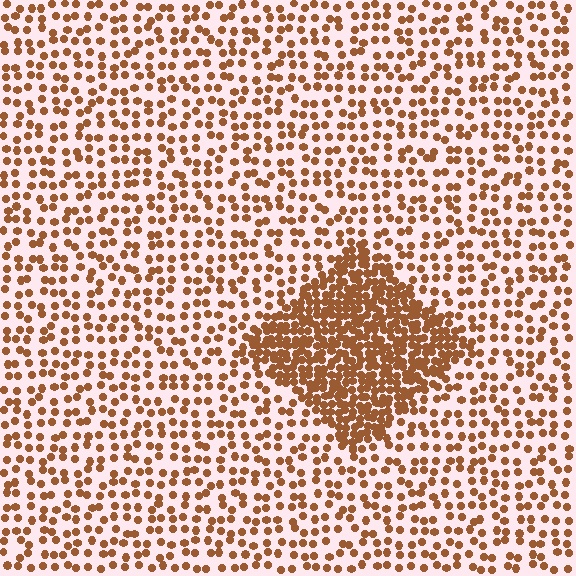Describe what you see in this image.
The image contains small brown elements arranged at two different densities. A diamond-shaped region is visible where the elements are more densely packed than the surrounding area.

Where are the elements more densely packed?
The elements are more densely packed inside the diamond boundary.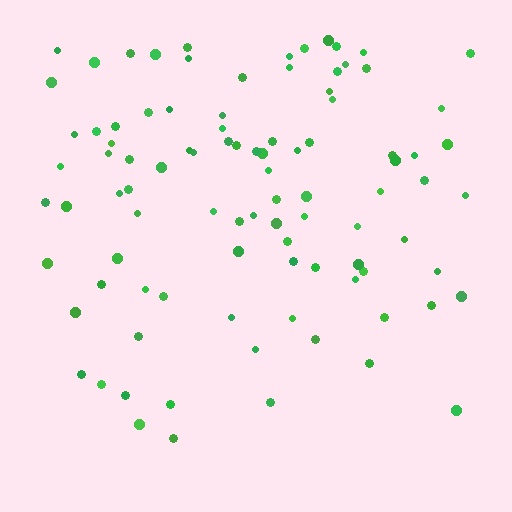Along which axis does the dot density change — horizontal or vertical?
Vertical.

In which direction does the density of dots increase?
From bottom to top, with the top side densest.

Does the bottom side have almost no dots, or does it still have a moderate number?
Still a moderate number, just noticeably fewer than the top.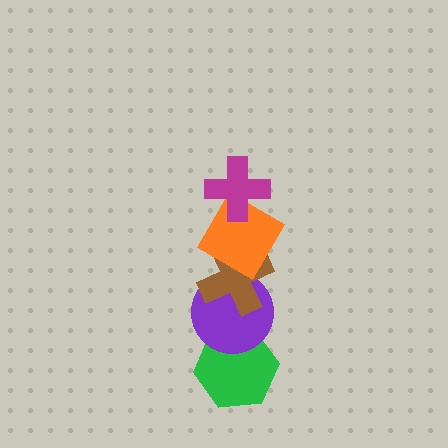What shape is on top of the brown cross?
The orange diamond is on top of the brown cross.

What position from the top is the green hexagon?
The green hexagon is 5th from the top.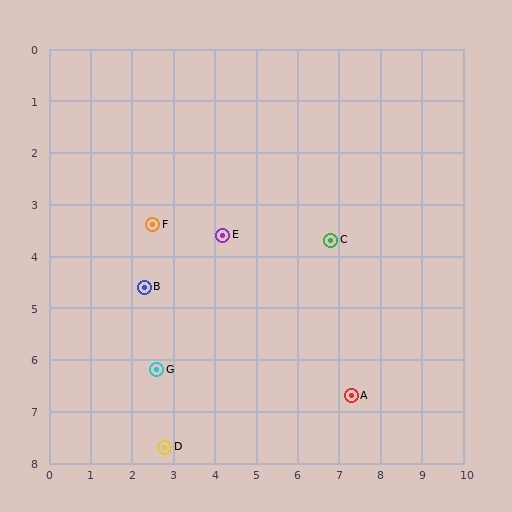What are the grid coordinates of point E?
Point E is at approximately (4.2, 3.6).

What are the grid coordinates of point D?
Point D is at approximately (2.8, 7.7).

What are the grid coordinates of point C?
Point C is at approximately (6.8, 3.7).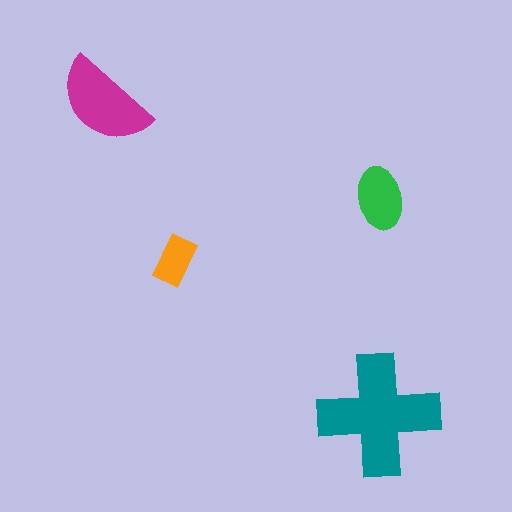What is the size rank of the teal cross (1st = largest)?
1st.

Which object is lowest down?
The teal cross is bottommost.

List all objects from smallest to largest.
The orange rectangle, the green ellipse, the magenta semicircle, the teal cross.